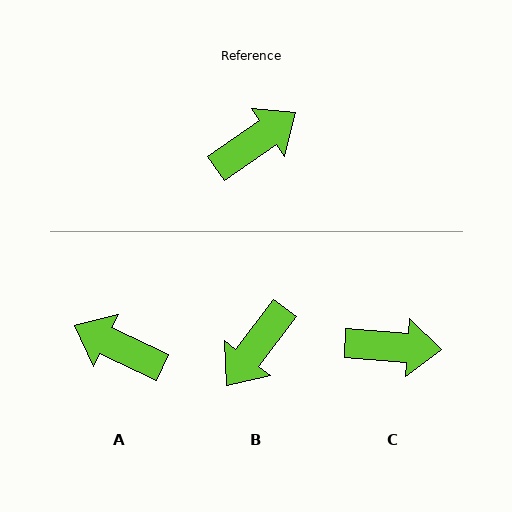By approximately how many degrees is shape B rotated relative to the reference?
Approximately 162 degrees clockwise.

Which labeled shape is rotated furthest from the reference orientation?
B, about 162 degrees away.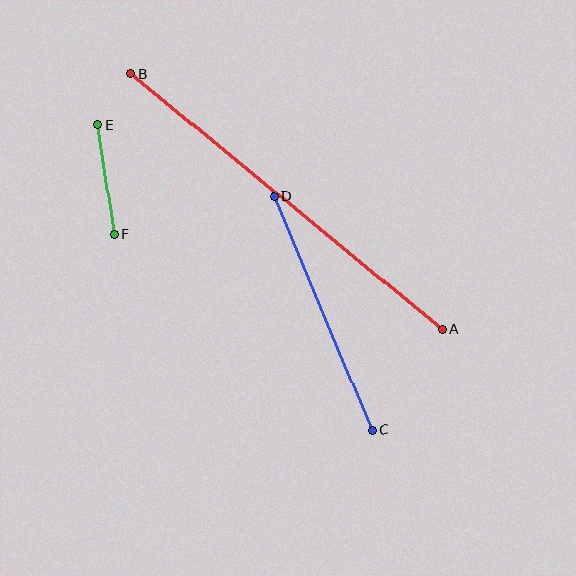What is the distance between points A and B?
The distance is approximately 403 pixels.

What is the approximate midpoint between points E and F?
The midpoint is at approximately (106, 180) pixels.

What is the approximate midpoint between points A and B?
The midpoint is at approximately (286, 201) pixels.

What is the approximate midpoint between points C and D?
The midpoint is at approximately (323, 313) pixels.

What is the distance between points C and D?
The distance is approximately 253 pixels.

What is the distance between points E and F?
The distance is approximately 111 pixels.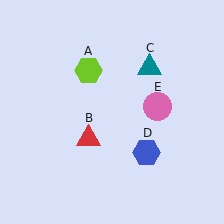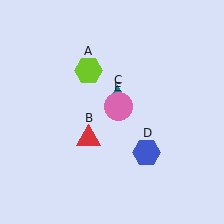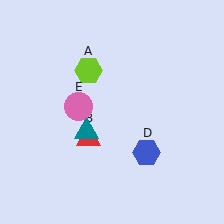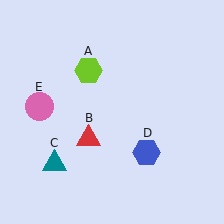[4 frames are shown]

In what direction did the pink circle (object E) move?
The pink circle (object E) moved left.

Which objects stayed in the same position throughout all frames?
Lime hexagon (object A) and red triangle (object B) and blue hexagon (object D) remained stationary.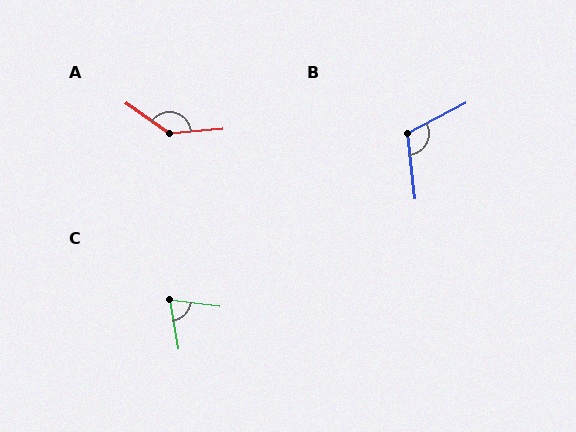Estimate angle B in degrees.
Approximately 111 degrees.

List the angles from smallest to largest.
C (73°), B (111°), A (140°).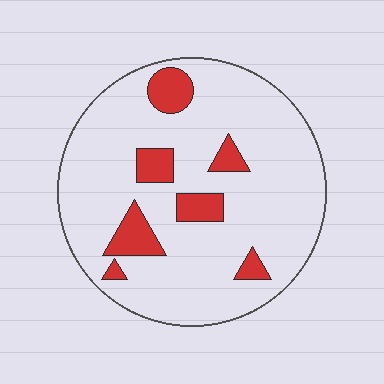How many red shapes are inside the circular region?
7.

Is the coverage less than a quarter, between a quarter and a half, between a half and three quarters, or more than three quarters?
Less than a quarter.